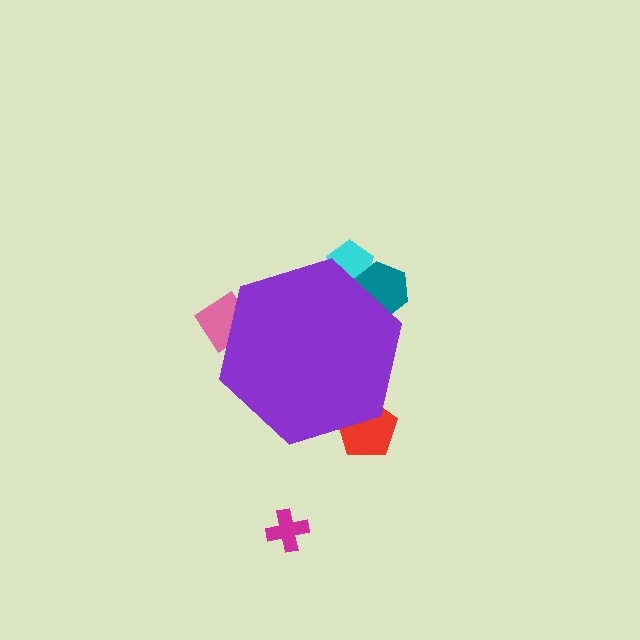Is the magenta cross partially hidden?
No, the magenta cross is fully visible.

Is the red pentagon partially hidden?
Yes, the red pentagon is partially hidden behind the purple hexagon.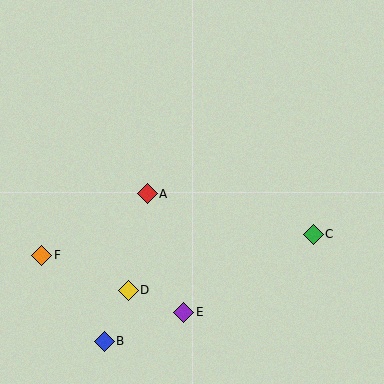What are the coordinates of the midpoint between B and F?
The midpoint between B and F is at (73, 298).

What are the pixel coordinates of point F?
Point F is at (42, 255).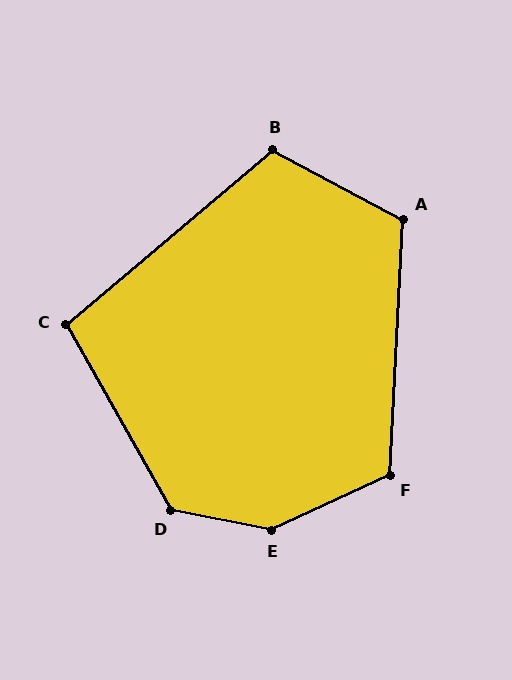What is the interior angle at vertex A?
Approximately 115 degrees (obtuse).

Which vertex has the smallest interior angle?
C, at approximately 101 degrees.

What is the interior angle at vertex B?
Approximately 112 degrees (obtuse).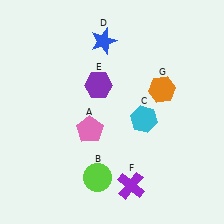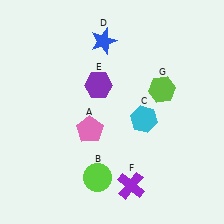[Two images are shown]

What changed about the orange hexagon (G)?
In Image 1, G is orange. In Image 2, it changed to lime.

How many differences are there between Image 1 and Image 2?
There is 1 difference between the two images.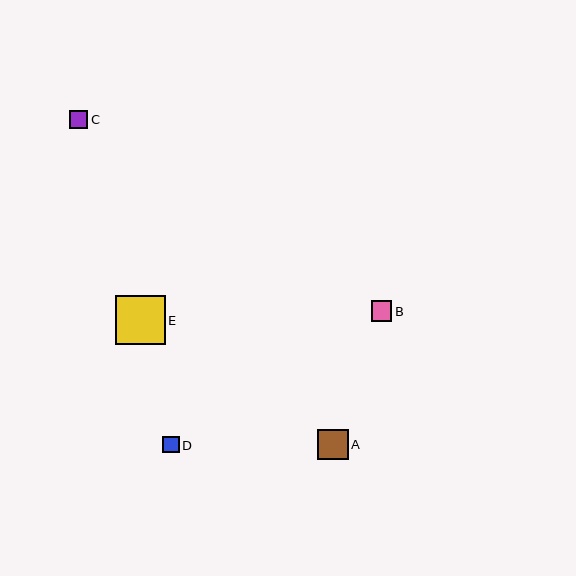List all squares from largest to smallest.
From largest to smallest: E, A, B, C, D.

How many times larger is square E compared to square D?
Square E is approximately 3.0 times the size of square D.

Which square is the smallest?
Square D is the smallest with a size of approximately 17 pixels.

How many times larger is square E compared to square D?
Square E is approximately 3.0 times the size of square D.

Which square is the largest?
Square E is the largest with a size of approximately 50 pixels.